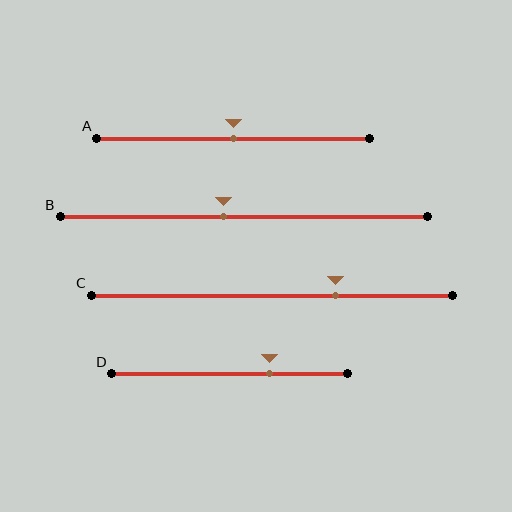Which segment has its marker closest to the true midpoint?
Segment A has its marker closest to the true midpoint.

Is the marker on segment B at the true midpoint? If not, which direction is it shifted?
No, the marker on segment B is shifted to the left by about 6% of the segment length.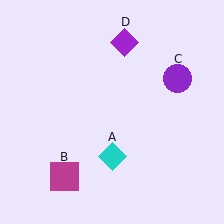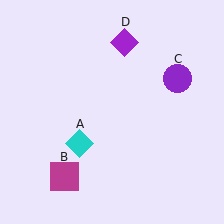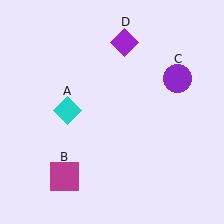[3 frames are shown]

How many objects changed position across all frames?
1 object changed position: cyan diamond (object A).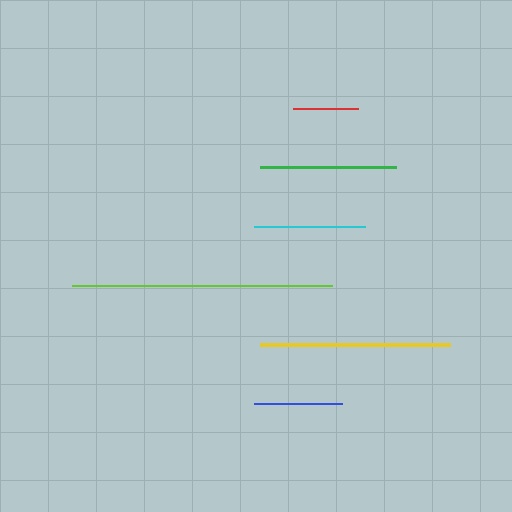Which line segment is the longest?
The lime line is the longest at approximately 260 pixels.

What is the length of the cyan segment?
The cyan segment is approximately 111 pixels long.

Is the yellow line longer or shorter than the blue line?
The yellow line is longer than the blue line.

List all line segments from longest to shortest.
From longest to shortest: lime, yellow, green, cyan, blue, red.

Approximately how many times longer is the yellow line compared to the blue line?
The yellow line is approximately 2.2 times the length of the blue line.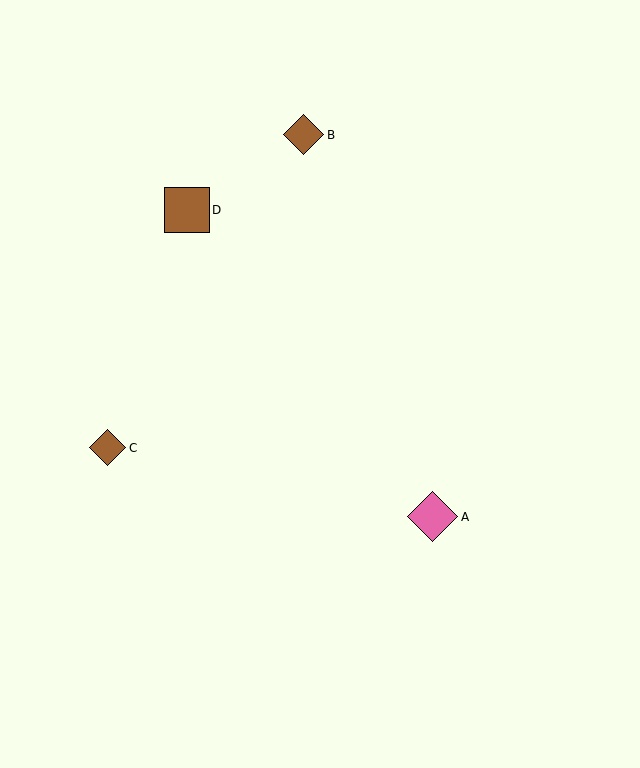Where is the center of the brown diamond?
The center of the brown diamond is at (107, 448).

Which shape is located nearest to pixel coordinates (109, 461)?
The brown diamond (labeled C) at (107, 448) is nearest to that location.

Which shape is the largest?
The pink diamond (labeled A) is the largest.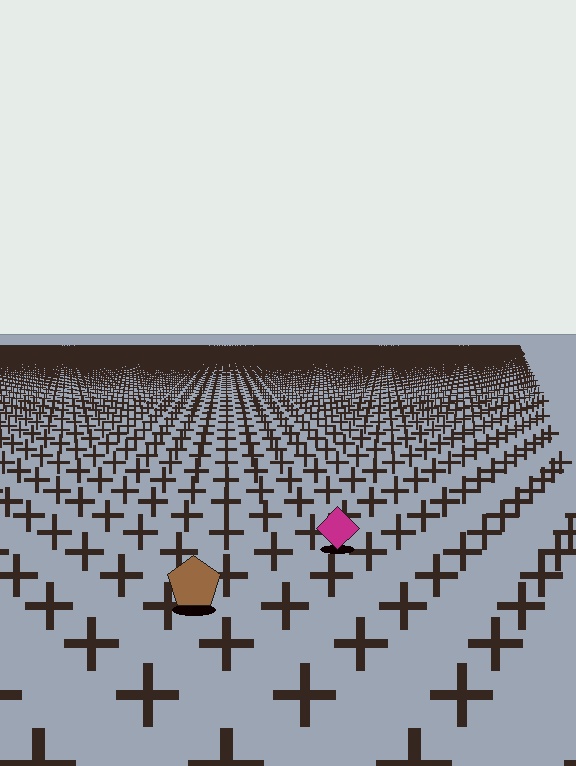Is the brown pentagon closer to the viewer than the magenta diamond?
Yes. The brown pentagon is closer — you can tell from the texture gradient: the ground texture is coarser near it.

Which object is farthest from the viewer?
The magenta diamond is farthest from the viewer. It appears smaller and the ground texture around it is denser.